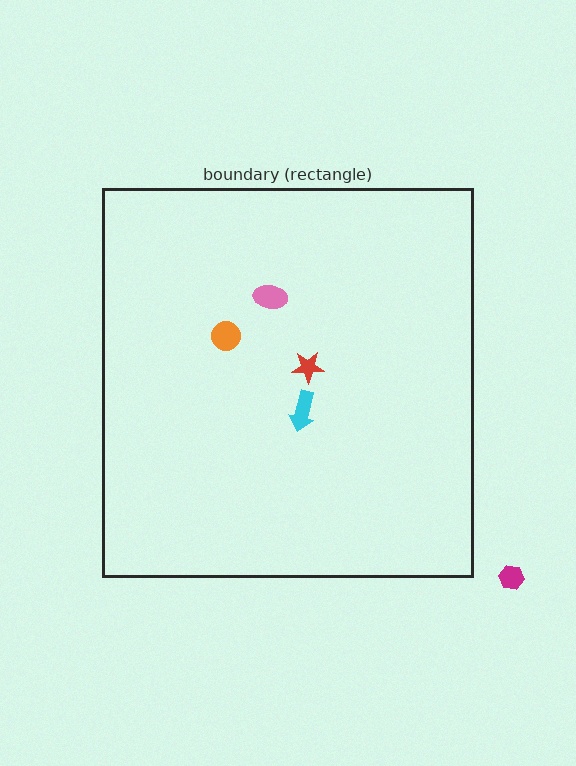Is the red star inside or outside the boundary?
Inside.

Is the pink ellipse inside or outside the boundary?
Inside.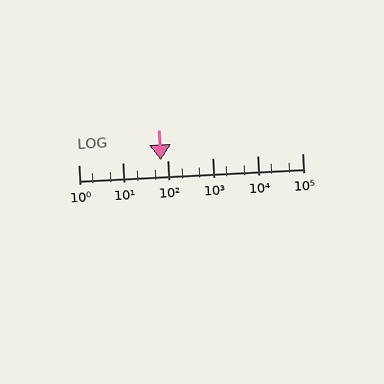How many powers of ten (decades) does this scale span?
The scale spans 5 decades, from 1 to 100000.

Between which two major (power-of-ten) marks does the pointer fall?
The pointer is between 10 and 100.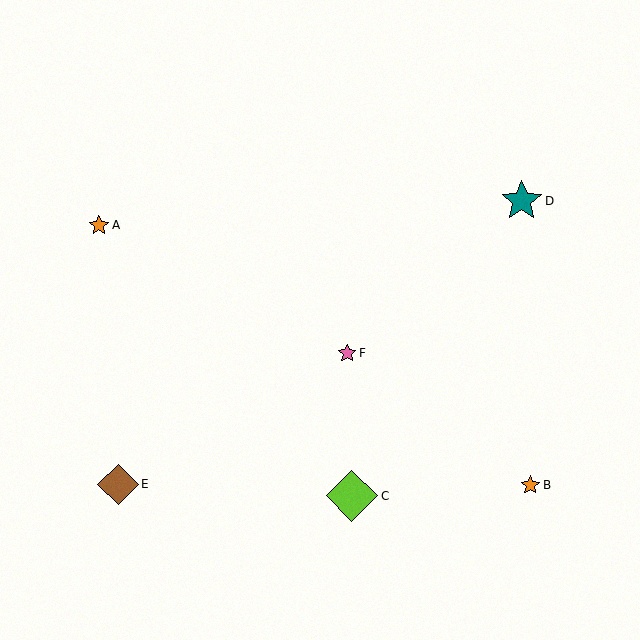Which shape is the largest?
The lime diamond (labeled C) is the largest.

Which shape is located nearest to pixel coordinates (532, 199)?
The teal star (labeled D) at (522, 201) is nearest to that location.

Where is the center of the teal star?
The center of the teal star is at (522, 201).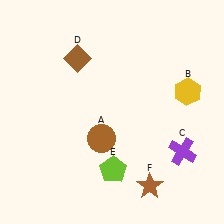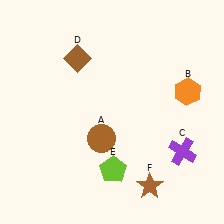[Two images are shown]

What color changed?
The hexagon (B) changed from yellow in Image 1 to orange in Image 2.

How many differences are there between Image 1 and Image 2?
There is 1 difference between the two images.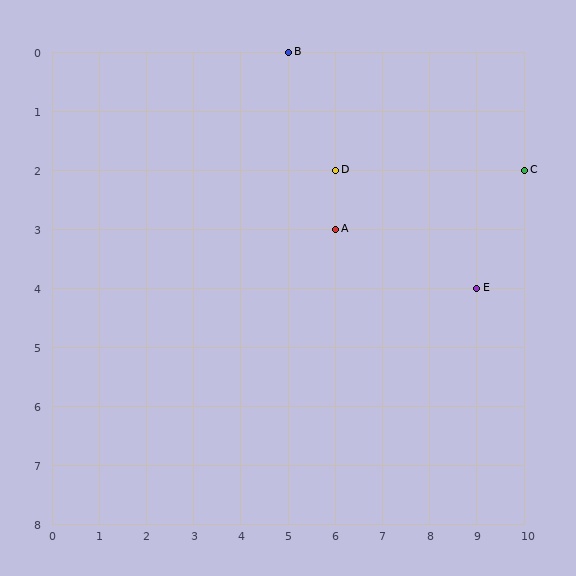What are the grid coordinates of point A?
Point A is at grid coordinates (6, 3).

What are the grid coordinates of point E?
Point E is at grid coordinates (9, 4).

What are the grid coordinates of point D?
Point D is at grid coordinates (6, 2).